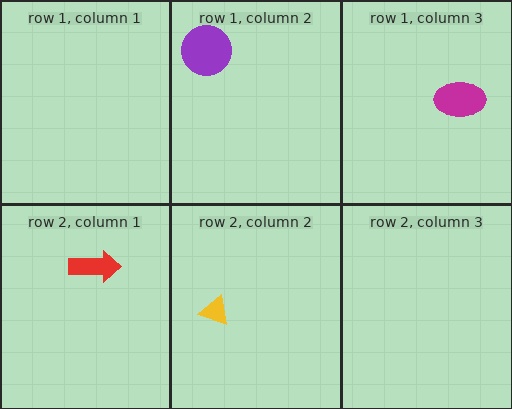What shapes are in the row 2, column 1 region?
The red arrow.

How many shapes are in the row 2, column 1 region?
1.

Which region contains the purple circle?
The row 1, column 2 region.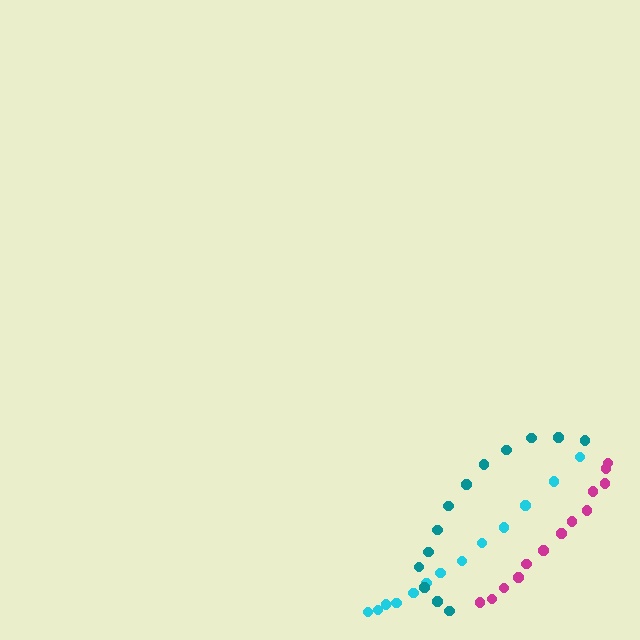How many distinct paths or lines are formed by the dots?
There are 3 distinct paths.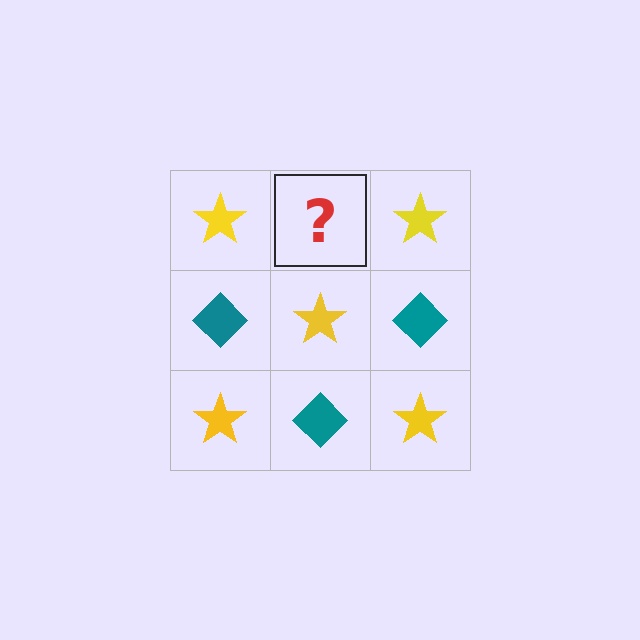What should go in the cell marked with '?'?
The missing cell should contain a teal diamond.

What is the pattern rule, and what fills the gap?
The rule is that it alternates yellow star and teal diamond in a checkerboard pattern. The gap should be filled with a teal diamond.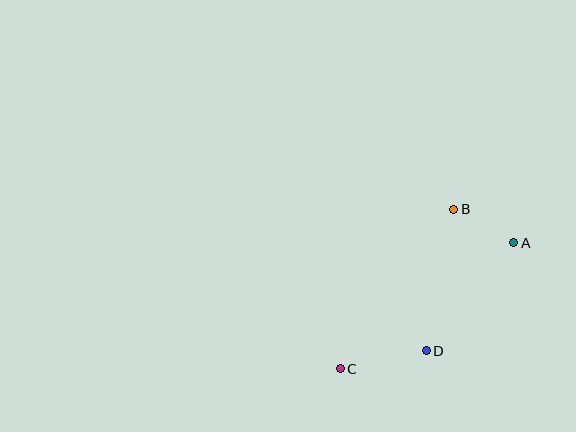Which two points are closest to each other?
Points A and B are closest to each other.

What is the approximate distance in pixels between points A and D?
The distance between A and D is approximately 139 pixels.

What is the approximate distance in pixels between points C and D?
The distance between C and D is approximately 88 pixels.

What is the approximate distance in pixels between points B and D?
The distance between B and D is approximately 144 pixels.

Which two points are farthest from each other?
Points A and C are farthest from each other.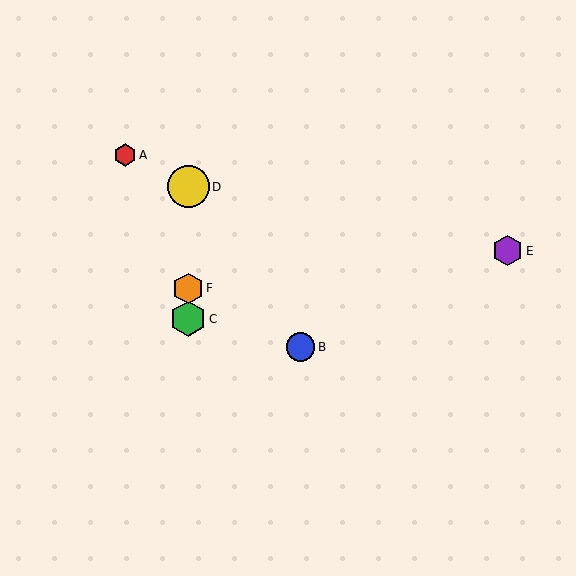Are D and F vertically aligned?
Yes, both are at x≈188.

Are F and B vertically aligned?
No, F is at x≈188 and B is at x≈300.